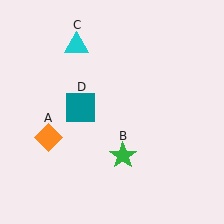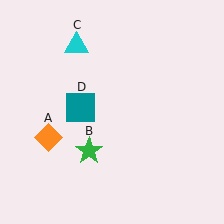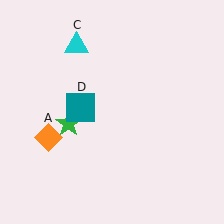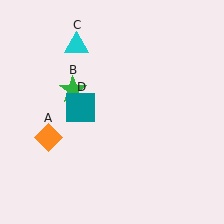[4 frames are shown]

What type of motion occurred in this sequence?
The green star (object B) rotated clockwise around the center of the scene.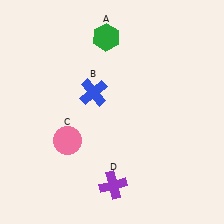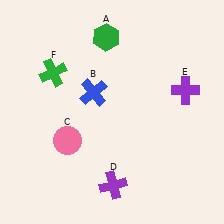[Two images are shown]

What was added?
A purple cross (E), a green cross (F) were added in Image 2.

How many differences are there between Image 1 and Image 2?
There are 2 differences between the two images.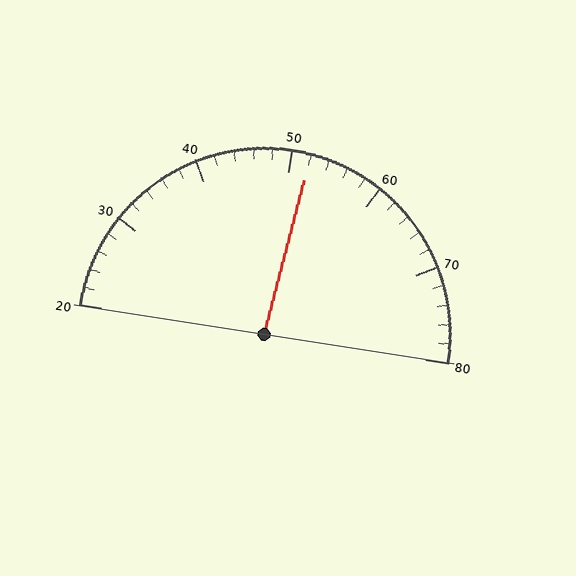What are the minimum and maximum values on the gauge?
The gauge ranges from 20 to 80.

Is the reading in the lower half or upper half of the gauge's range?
The reading is in the upper half of the range (20 to 80).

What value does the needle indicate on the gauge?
The needle indicates approximately 52.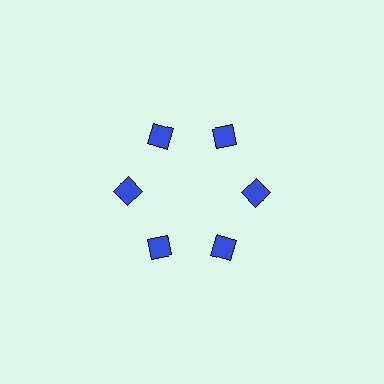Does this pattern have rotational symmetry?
Yes, this pattern has 6-fold rotational symmetry. It looks the same after rotating 60 degrees around the center.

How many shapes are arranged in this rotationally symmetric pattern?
There are 6 shapes, arranged in 6 groups of 1.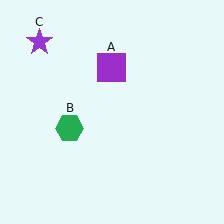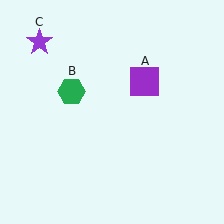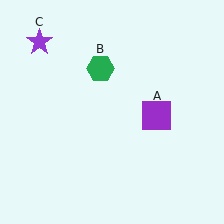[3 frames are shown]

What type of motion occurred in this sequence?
The purple square (object A), green hexagon (object B) rotated clockwise around the center of the scene.